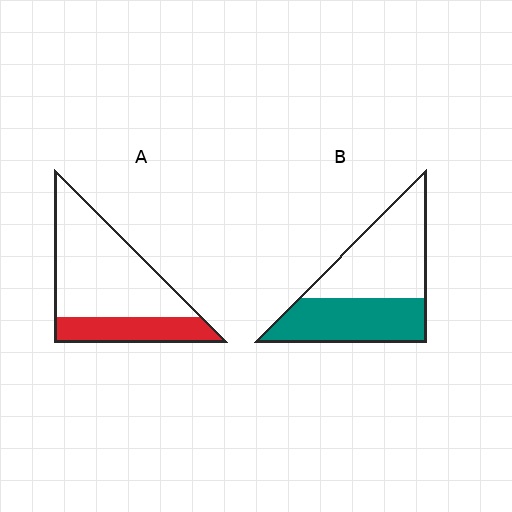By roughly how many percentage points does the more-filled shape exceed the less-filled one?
By roughly 15 percentage points (B over A).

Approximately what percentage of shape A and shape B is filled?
A is approximately 30% and B is approximately 45%.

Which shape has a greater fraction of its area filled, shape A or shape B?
Shape B.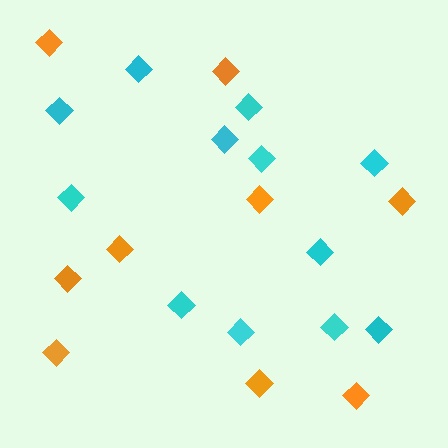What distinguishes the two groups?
There are 2 groups: one group of orange diamonds (9) and one group of cyan diamonds (12).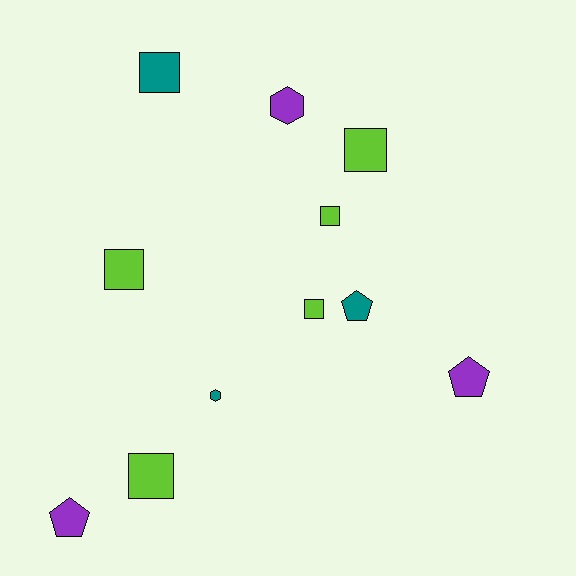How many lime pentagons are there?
There are no lime pentagons.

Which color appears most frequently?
Lime, with 5 objects.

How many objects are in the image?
There are 11 objects.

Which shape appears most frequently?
Square, with 6 objects.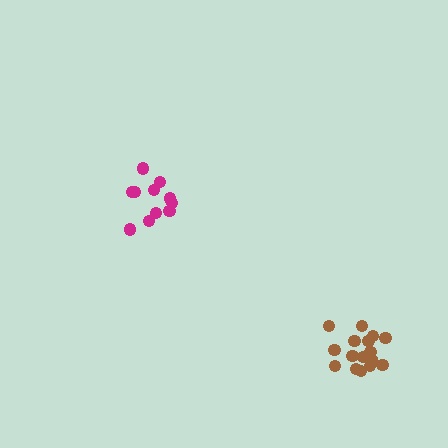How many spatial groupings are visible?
There are 2 spatial groupings.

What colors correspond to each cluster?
The clusters are colored: magenta, brown.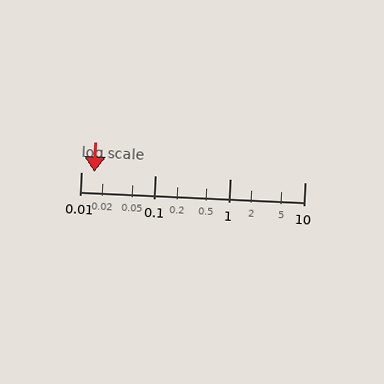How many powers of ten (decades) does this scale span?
The scale spans 3 decades, from 0.01 to 10.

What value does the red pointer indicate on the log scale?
The pointer indicates approximately 0.015.